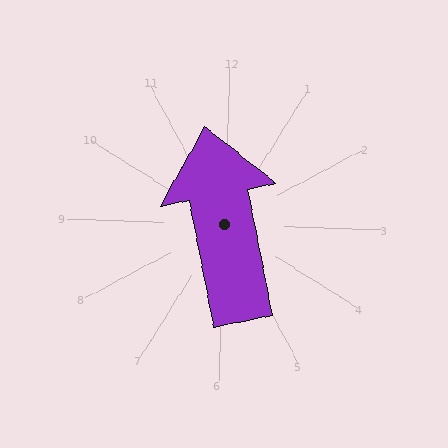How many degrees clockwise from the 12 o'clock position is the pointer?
Approximately 347 degrees.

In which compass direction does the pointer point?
North.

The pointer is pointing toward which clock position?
Roughly 12 o'clock.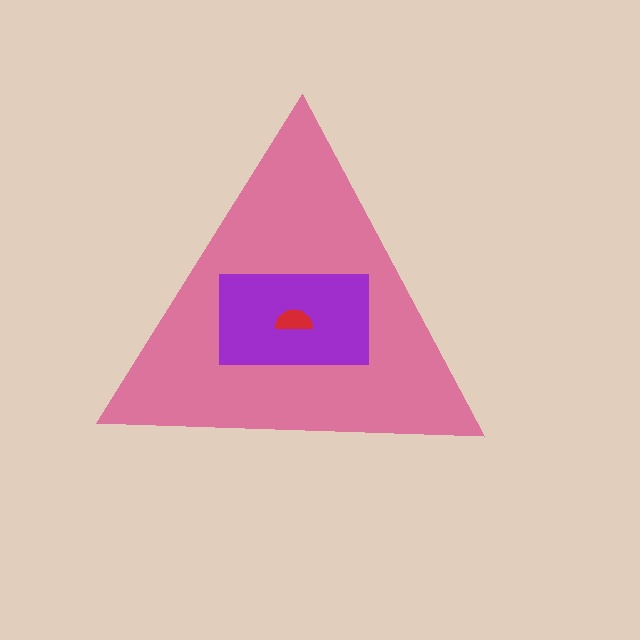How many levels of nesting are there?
3.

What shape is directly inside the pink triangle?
The purple rectangle.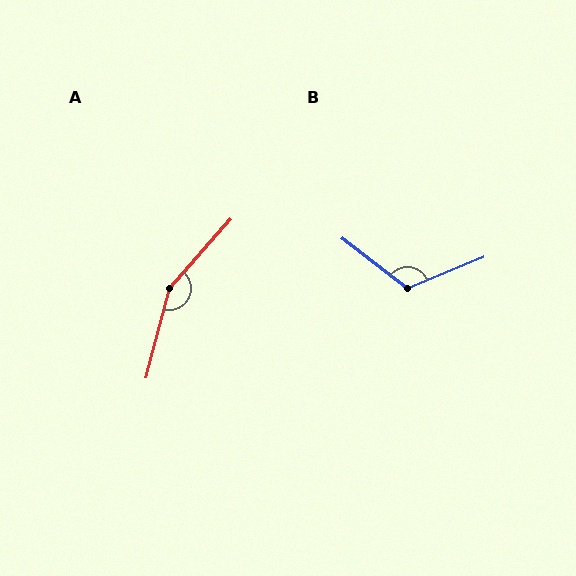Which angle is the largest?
A, at approximately 153 degrees.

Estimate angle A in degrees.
Approximately 153 degrees.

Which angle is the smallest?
B, at approximately 120 degrees.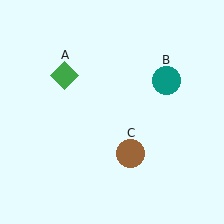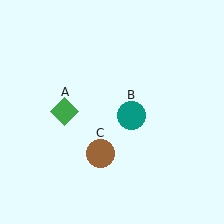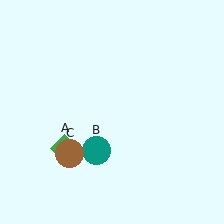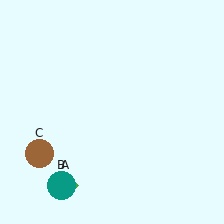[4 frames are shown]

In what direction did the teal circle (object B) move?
The teal circle (object B) moved down and to the left.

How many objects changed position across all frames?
3 objects changed position: green diamond (object A), teal circle (object B), brown circle (object C).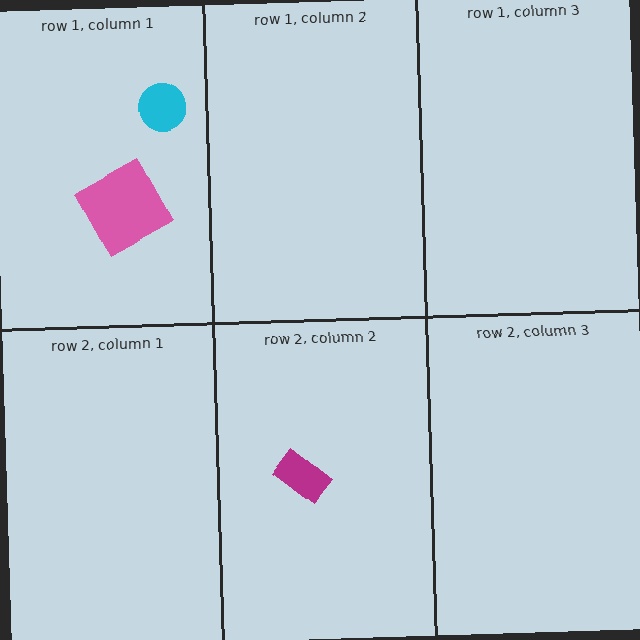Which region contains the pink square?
The row 1, column 1 region.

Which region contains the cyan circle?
The row 1, column 1 region.